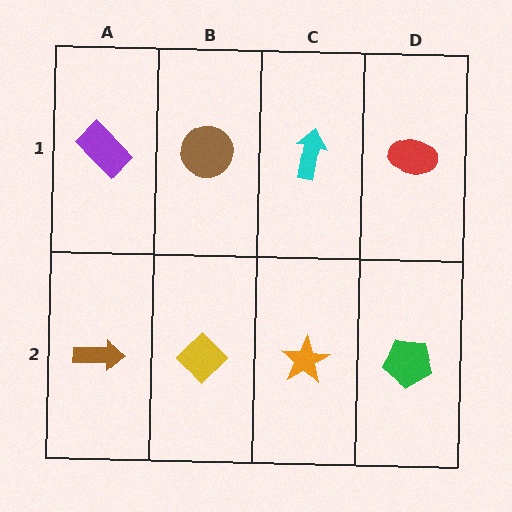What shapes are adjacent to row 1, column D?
A green pentagon (row 2, column D), a cyan arrow (row 1, column C).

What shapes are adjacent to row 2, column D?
A red ellipse (row 1, column D), an orange star (row 2, column C).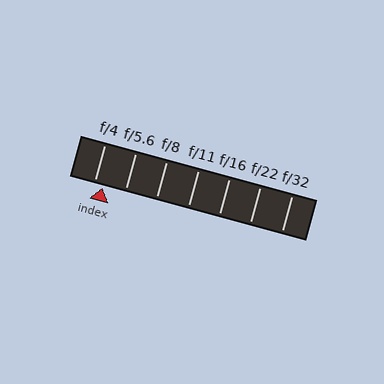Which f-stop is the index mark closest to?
The index mark is closest to f/4.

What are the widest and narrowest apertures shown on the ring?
The widest aperture shown is f/4 and the narrowest is f/32.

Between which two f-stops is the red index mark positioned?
The index mark is between f/4 and f/5.6.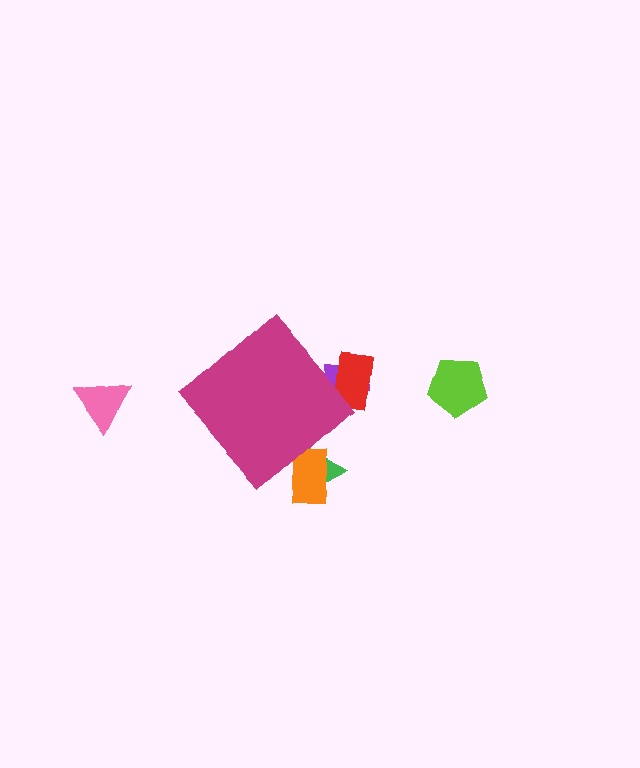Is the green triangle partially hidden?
Yes, the green triangle is partially hidden behind the magenta diamond.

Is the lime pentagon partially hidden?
No, the lime pentagon is fully visible.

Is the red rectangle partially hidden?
Yes, the red rectangle is partially hidden behind the magenta diamond.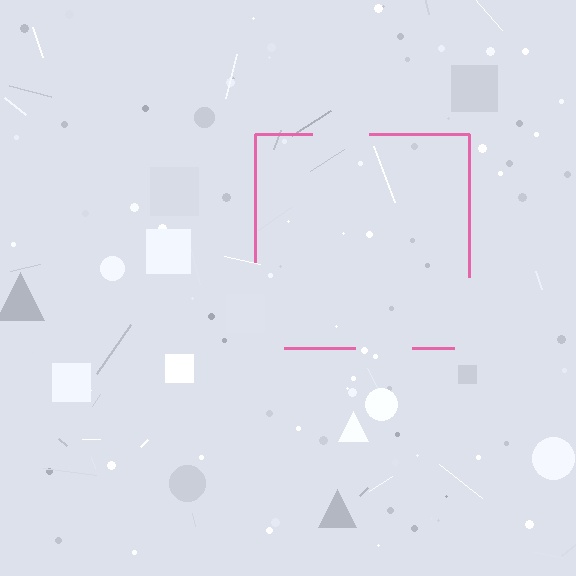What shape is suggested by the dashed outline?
The dashed outline suggests a square.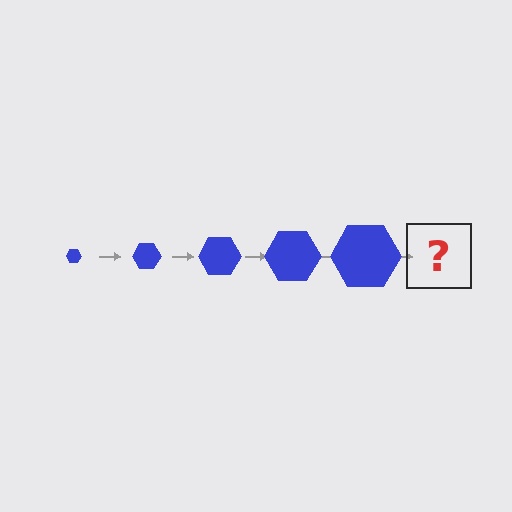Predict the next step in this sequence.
The next step is a blue hexagon, larger than the previous one.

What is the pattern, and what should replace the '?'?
The pattern is that the hexagon gets progressively larger each step. The '?' should be a blue hexagon, larger than the previous one.